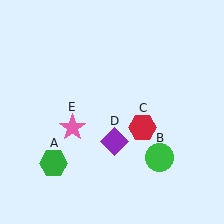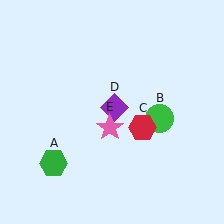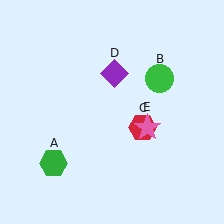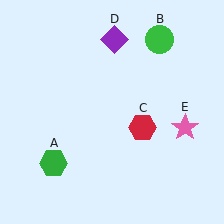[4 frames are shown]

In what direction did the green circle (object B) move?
The green circle (object B) moved up.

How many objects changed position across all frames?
3 objects changed position: green circle (object B), purple diamond (object D), pink star (object E).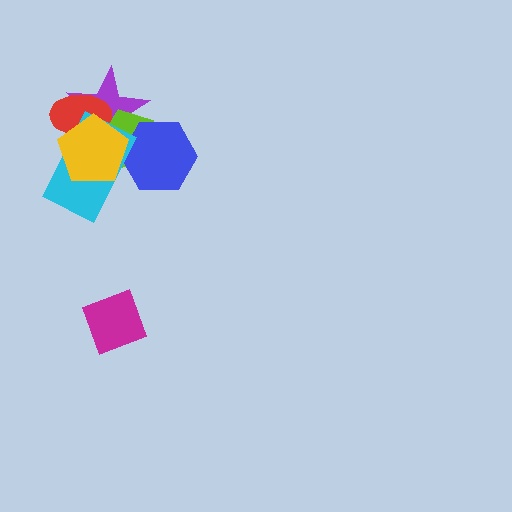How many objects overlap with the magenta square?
0 objects overlap with the magenta square.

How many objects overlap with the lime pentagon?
5 objects overlap with the lime pentagon.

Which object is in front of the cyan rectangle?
The yellow pentagon is in front of the cyan rectangle.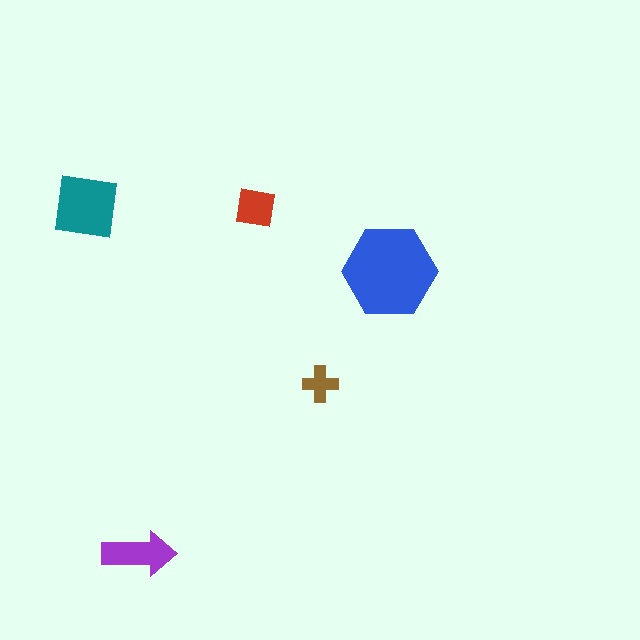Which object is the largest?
The blue hexagon.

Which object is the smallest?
The brown cross.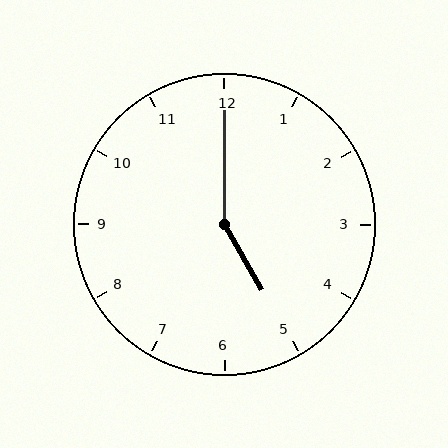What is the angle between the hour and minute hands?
Approximately 150 degrees.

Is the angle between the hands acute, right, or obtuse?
It is obtuse.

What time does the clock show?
5:00.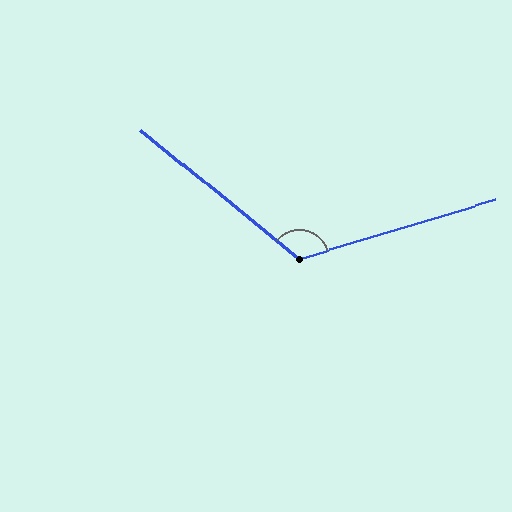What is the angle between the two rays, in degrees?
Approximately 124 degrees.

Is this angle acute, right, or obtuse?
It is obtuse.